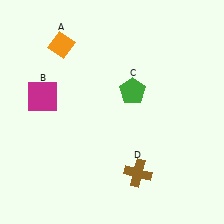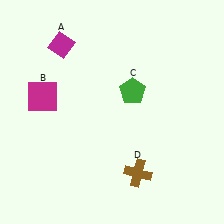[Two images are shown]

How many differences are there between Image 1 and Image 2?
There is 1 difference between the two images.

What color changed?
The diamond (A) changed from orange in Image 1 to magenta in Image 2.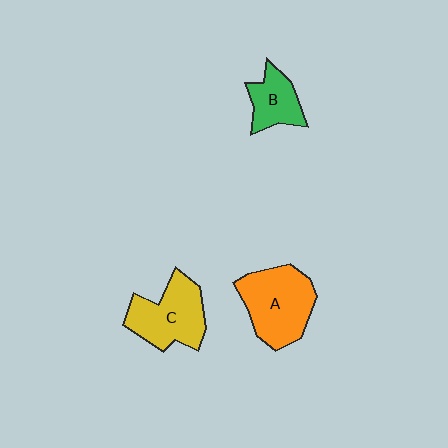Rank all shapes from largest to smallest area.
From largest to smallest: A (orange), C (yellow), B (green).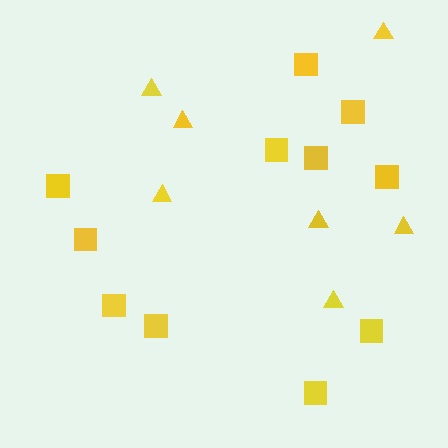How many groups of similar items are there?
There are 2 groups: one group of triangles (7) and one group of squares (11).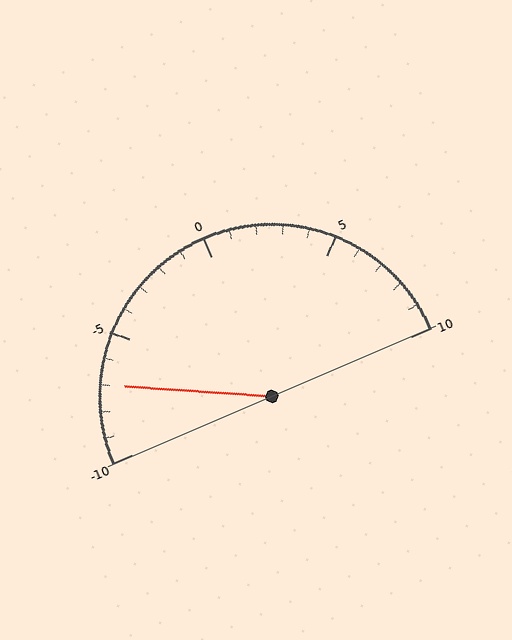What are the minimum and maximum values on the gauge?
The gauge ranges from -10 to 10.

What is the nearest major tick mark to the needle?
The nearest major tick mark is -5.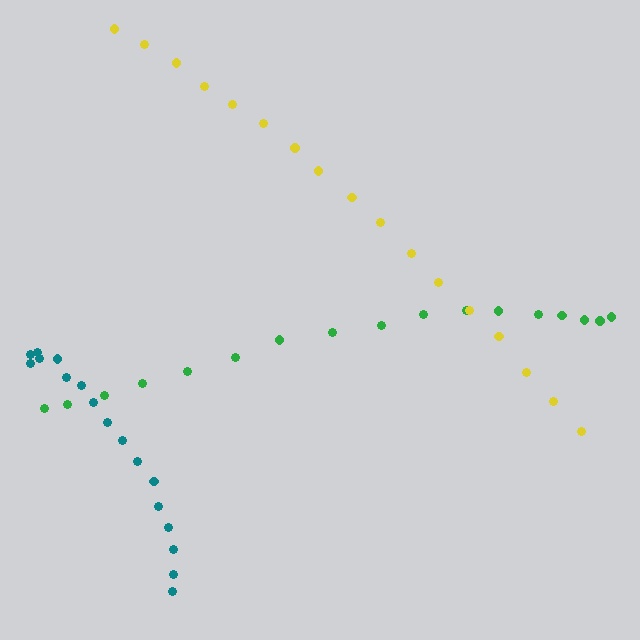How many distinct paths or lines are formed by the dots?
There are 3 distinct paths.